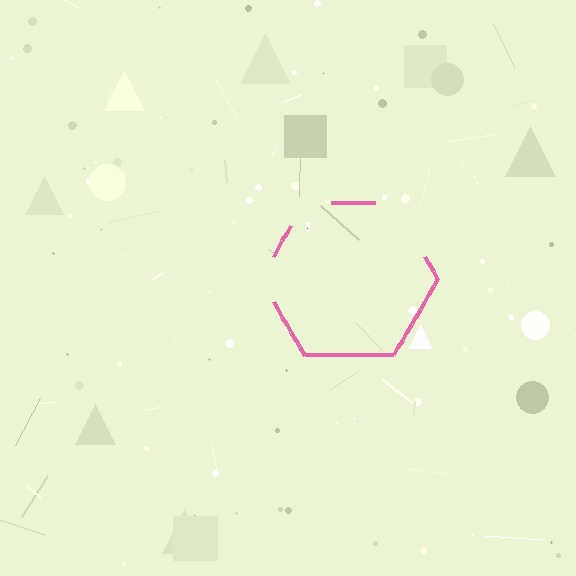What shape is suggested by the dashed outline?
The dashed outline suggests a hexagon.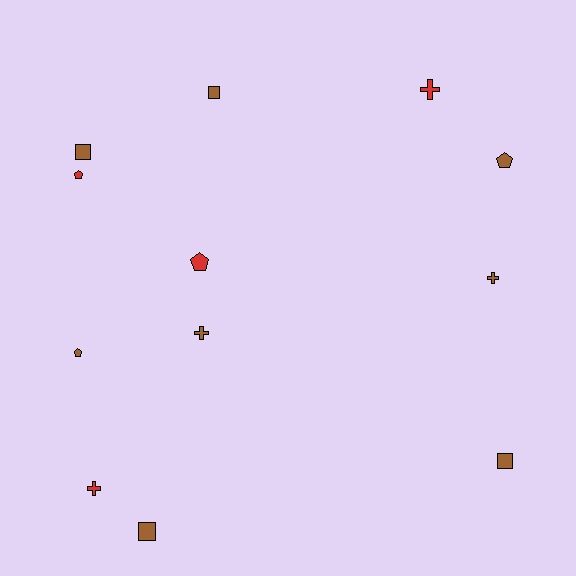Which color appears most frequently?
Brown, with 8 objects.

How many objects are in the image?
There are 12 objects.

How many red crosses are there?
There are 2 red crosses.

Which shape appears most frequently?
Cross, with 4 objects.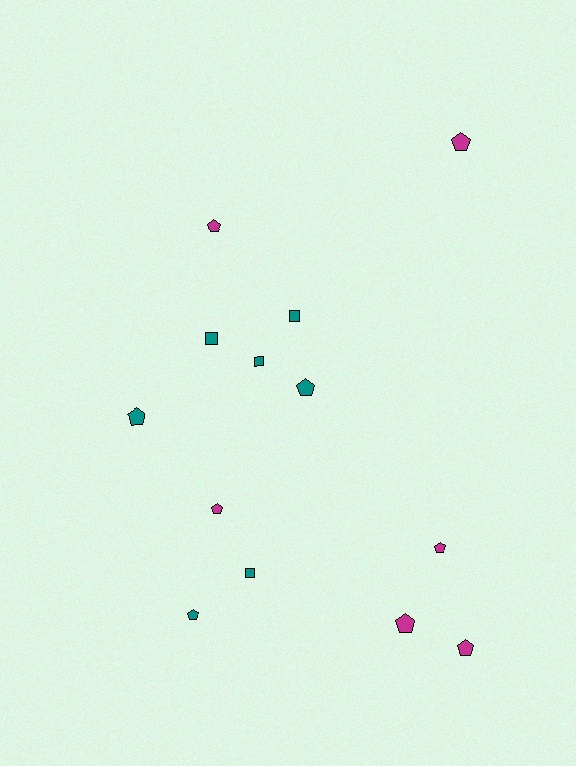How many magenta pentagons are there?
There are 6 magenta pentagons.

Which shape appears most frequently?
Pentagon, with 9 objects.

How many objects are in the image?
There are 13 objects.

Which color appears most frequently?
Teal, with 7 objects.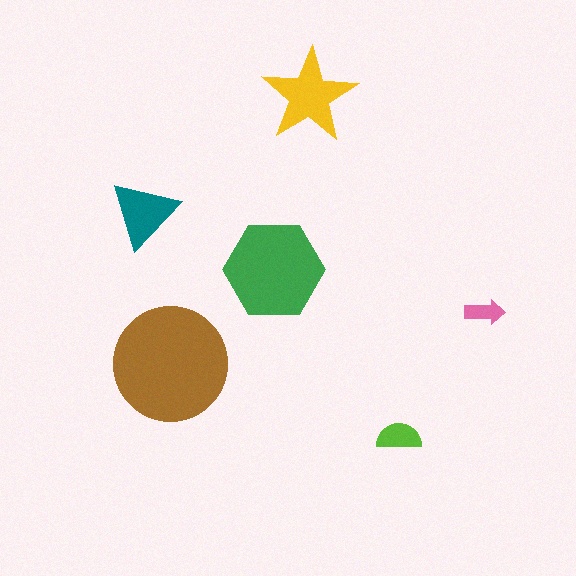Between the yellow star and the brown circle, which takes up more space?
The brown circle.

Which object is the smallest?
The pink arrow.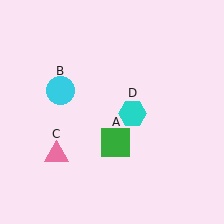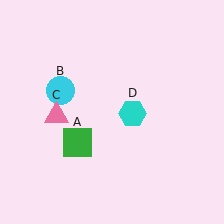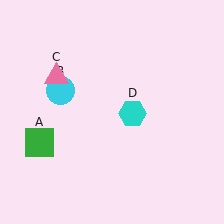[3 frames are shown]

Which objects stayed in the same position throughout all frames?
Cyan circle (object B) and cyan hexagon (object D) remained stationary.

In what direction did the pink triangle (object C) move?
The pink triangle (object C) moved up.